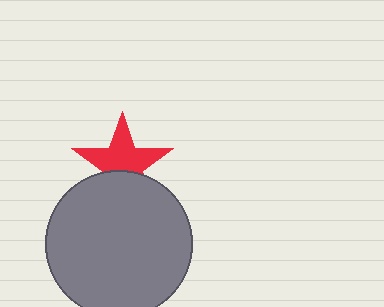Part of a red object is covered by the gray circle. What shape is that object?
It is a star.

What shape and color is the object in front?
The object in front is a gray circle.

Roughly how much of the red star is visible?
About half of it is visible (roughly 64%).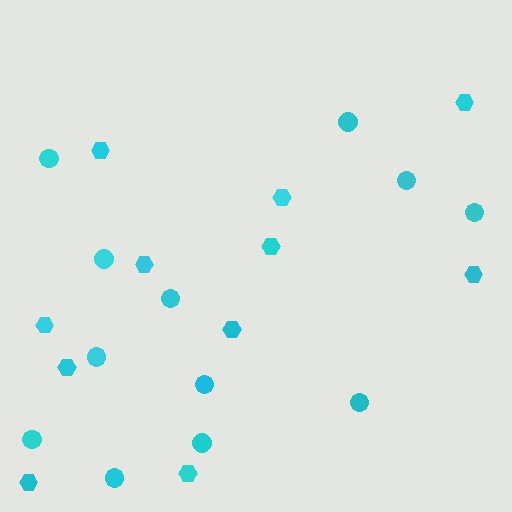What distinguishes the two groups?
There are 2 groups: one group of circles (12) and one group of hexagons (11).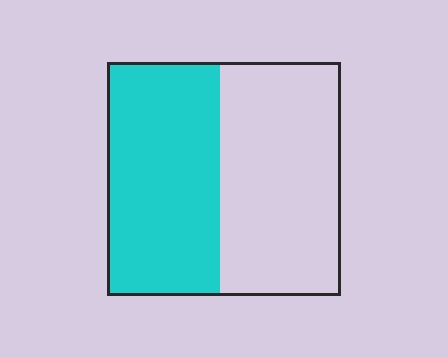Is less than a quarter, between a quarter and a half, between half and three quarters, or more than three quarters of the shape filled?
Between a quarter and a half.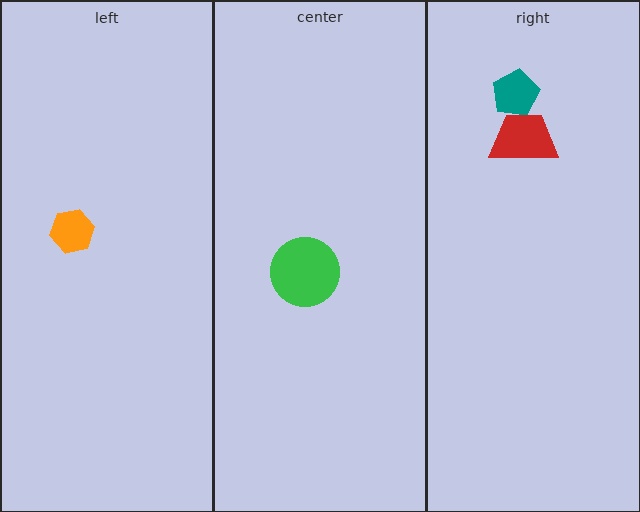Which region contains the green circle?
The center region.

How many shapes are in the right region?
2.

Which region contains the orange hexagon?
The left region.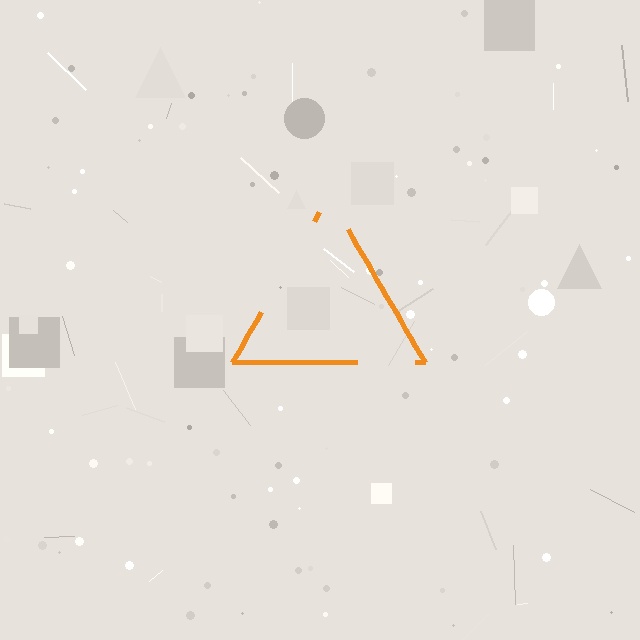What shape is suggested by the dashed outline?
The dashed outline suggests a triangle.